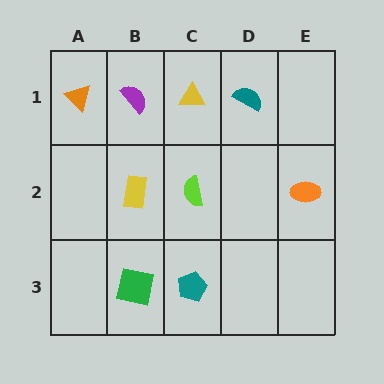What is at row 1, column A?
An orange triangle.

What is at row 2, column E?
An orange ellipse.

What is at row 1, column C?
A yellow triangle.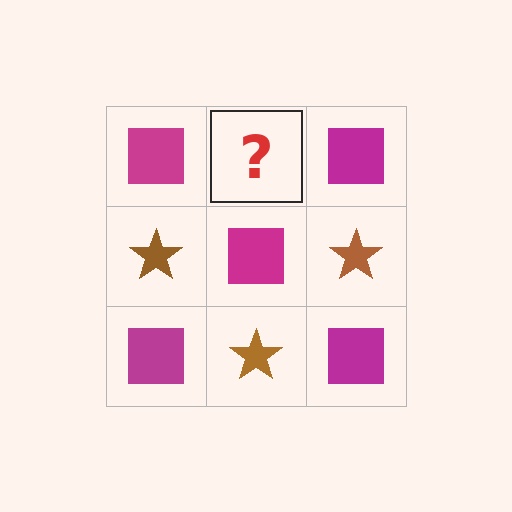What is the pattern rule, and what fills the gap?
The rule is that it alternates magenta square and brown star in a checkerboard pattern. The gap should be filled with a brown star.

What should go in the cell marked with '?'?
The missing cell should contain a brown star.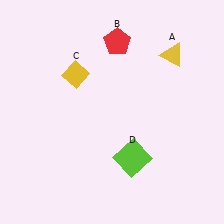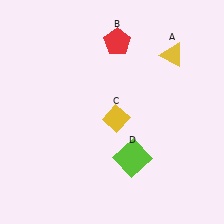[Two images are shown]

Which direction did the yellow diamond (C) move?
The yellow diamond (C) moved down.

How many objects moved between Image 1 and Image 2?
1 object moved between the two images.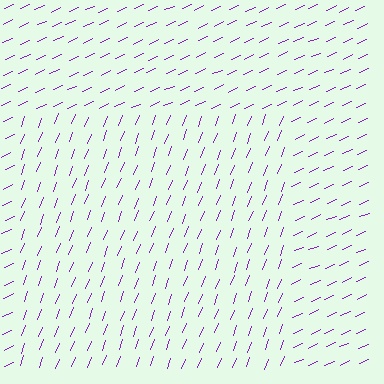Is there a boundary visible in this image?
Yes, there is a texture boundary formed by a change in line orientation.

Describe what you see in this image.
The image is filled with small purple line segments. A rectangle region in the image has lines oriented differently from the surrounding lines, creating a visible texture boundary.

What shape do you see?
I see a rectangle.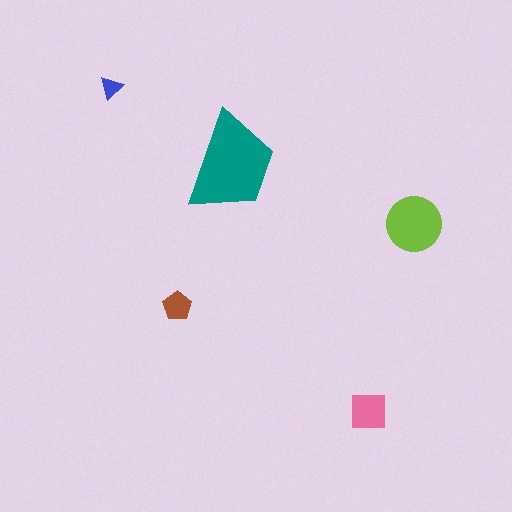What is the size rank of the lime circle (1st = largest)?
2nd.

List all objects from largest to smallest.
The teal trapezoid, the lime circle, the pink square, the brown pentagon, the blue triangle.